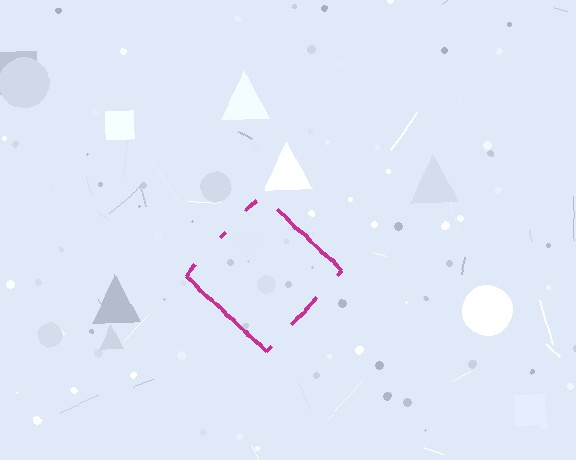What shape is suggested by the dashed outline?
The dashed outline suggests a diamond.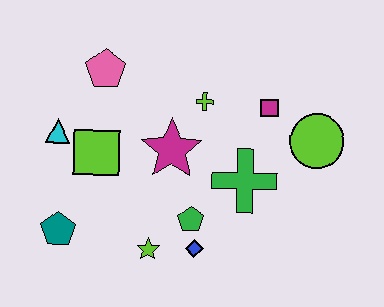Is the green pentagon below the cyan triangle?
Yes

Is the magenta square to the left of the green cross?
No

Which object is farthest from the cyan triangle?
The lime circle is farthest from the cyan triangle.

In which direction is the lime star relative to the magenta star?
The lime star is below the magenta star.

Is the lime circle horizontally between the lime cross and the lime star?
No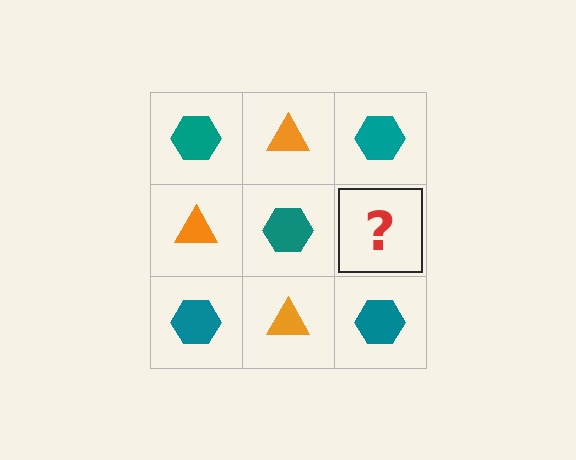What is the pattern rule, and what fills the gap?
The rule is that it alternates teal hexagon and orange triangle in a checkerboard pattern. The gap should be filled with an orange triangle.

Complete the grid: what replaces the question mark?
The question mark should be replaced with an orange triangle.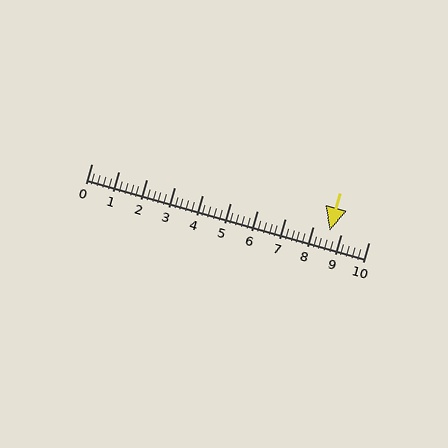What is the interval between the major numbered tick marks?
The major tick marks are spaced 1 units apart.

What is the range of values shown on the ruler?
The ruler shows values from 0 to 10.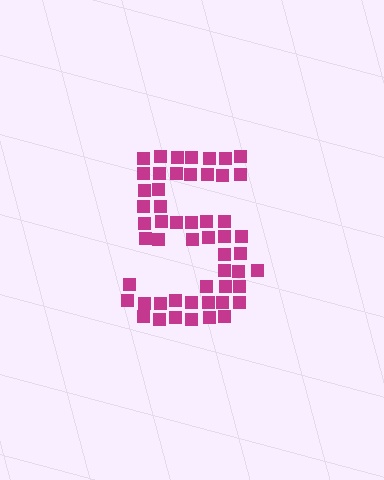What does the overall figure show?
The overall figure shows the digit 5.